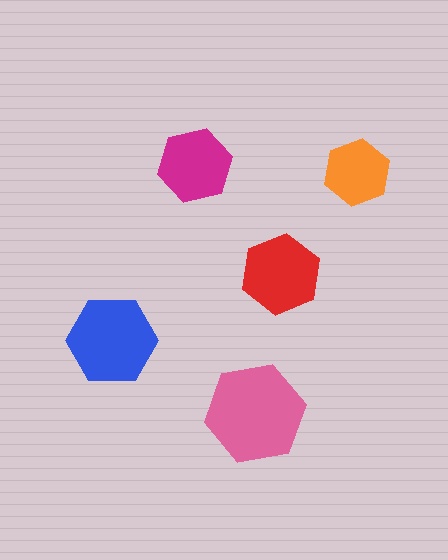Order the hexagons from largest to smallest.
the pink one, the blue one, the red one, the magenta one, the orange one.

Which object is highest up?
The magenta hexagon is topmost.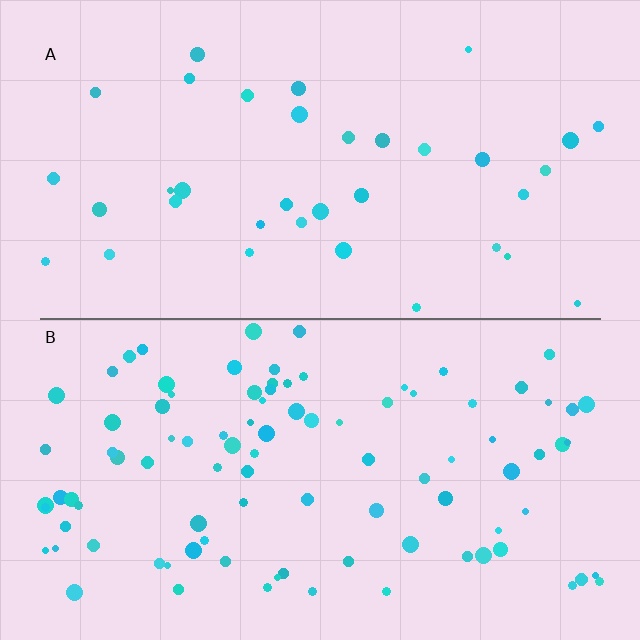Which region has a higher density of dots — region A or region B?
B (the bottom).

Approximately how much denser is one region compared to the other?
Approximately 2.7× — region B over region A.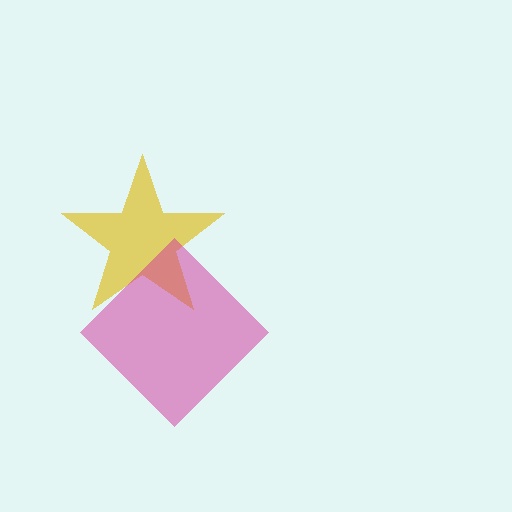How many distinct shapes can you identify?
There are 2 distinct shapes: a yellow star, a magenta diamond.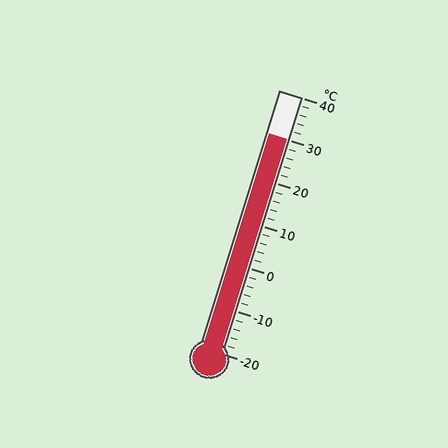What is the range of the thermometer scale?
The thermometer scale ranges from -20°C to 40°C.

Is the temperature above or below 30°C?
The temperature is at 30°C.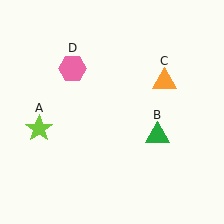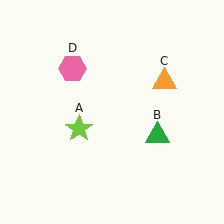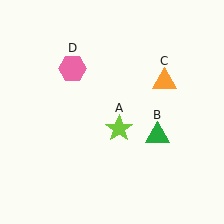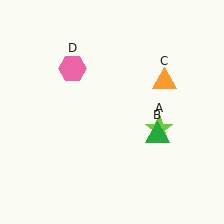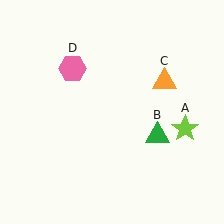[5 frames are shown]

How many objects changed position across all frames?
1 object changed position: lime star (object A).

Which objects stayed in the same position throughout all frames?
Green triangle (object B) and orange triangle (object C) and pink hexagon (object D) remained stationary.